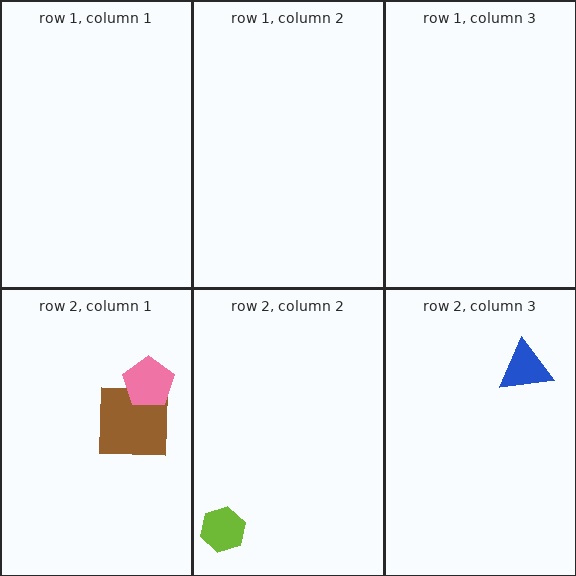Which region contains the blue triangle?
The row 2, column 3 region.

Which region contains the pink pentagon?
The row 2, column 1 region.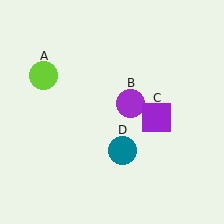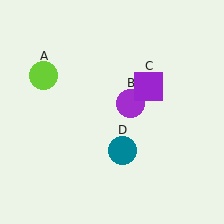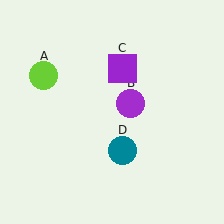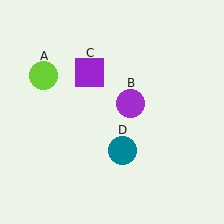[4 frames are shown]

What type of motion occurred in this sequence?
The purple square (object C) rotated counterclockwise around the center of the scene.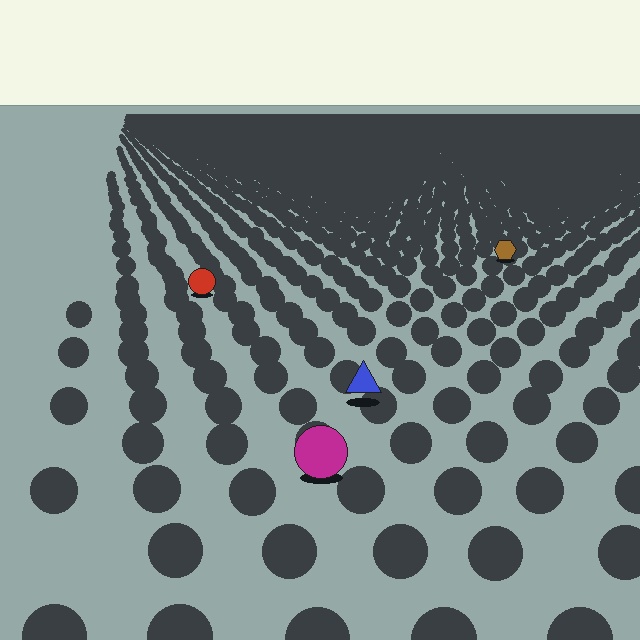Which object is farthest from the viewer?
The brown hexagon is farthest from the viewer. It appears smaller and the ground texture around it is denser.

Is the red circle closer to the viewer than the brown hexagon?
Yes. The red circle is closer — you can tell from the texture gradient: the ground texture is coarser near it.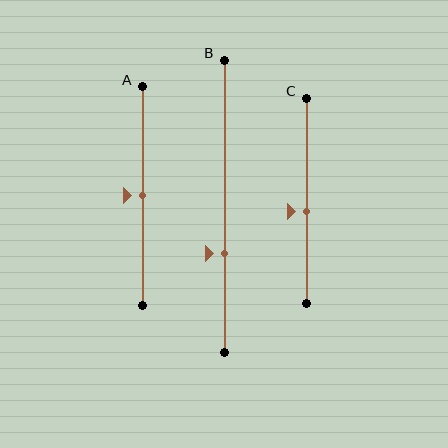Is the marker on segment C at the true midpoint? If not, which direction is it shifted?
No, the marker on segment C is shifted downward by about 5% of the segment length.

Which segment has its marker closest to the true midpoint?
Segment A has its marker closest to the true midpoint.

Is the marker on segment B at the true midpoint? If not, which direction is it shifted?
No, the marker on segment B is shifted downward by about 16% of the segment length.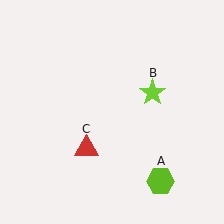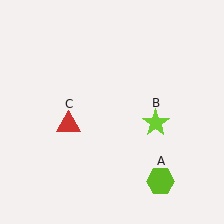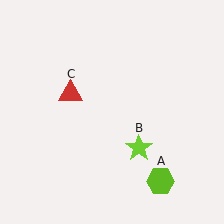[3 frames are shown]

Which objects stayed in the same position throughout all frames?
Lime hexagon (object A) remained stationary.